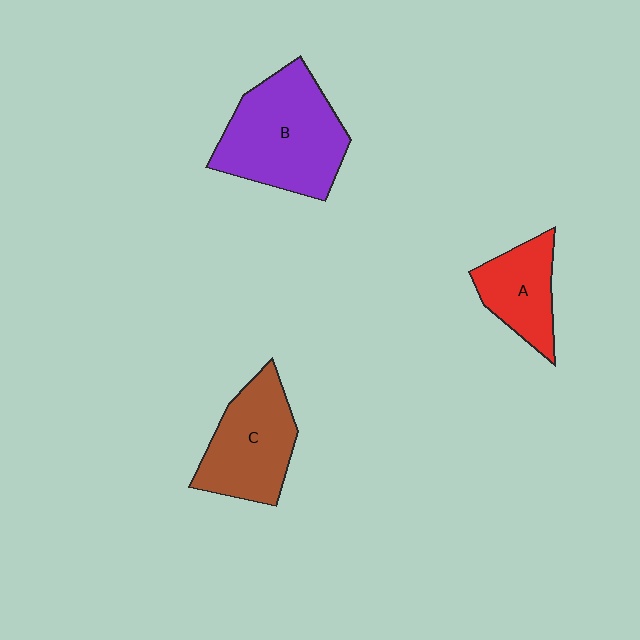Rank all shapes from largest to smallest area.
From largest to smallest: B (purple), C (brown), A (red).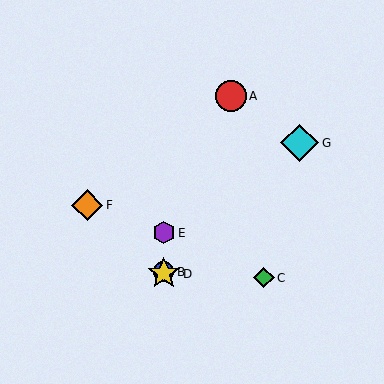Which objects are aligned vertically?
Objects B, D, E are aligned vertically.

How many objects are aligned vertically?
3 objects (B, D, E) are aligned vertically.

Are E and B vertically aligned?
Yes, both are at x≈164.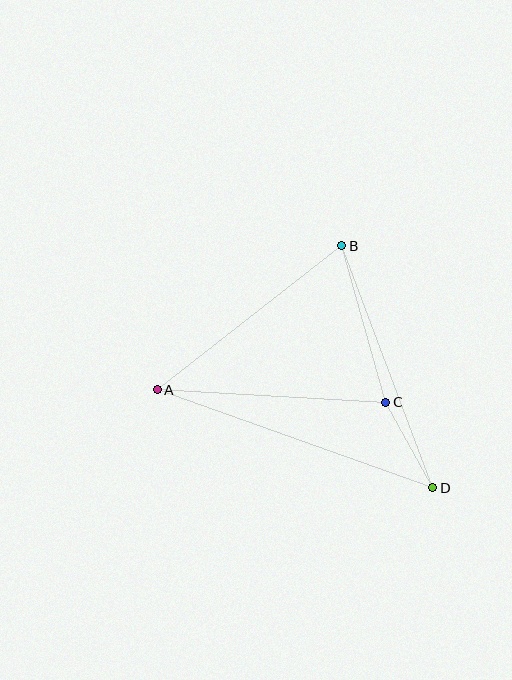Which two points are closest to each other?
Points C and D are closest to each other.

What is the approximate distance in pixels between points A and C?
The distance between A and C is approximately 229 pixels.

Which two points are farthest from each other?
Points A and D are farthest from each other.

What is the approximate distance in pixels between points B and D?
The distance between B and D is approximately 259 pixels.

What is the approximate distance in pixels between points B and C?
The distance between B and C is approximately 163 pixels.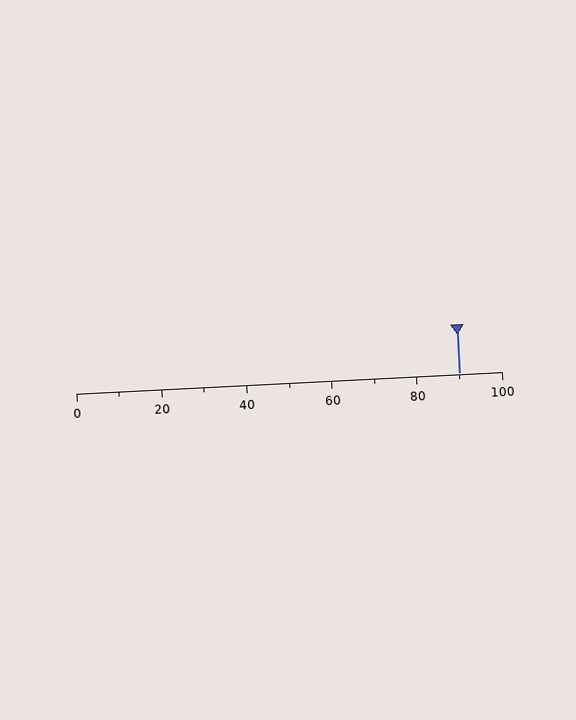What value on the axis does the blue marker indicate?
The marker indicates approximately 90.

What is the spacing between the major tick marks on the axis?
The major ticks are spaced 20 apart.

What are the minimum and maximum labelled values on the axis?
The axis runs from 0 to 100.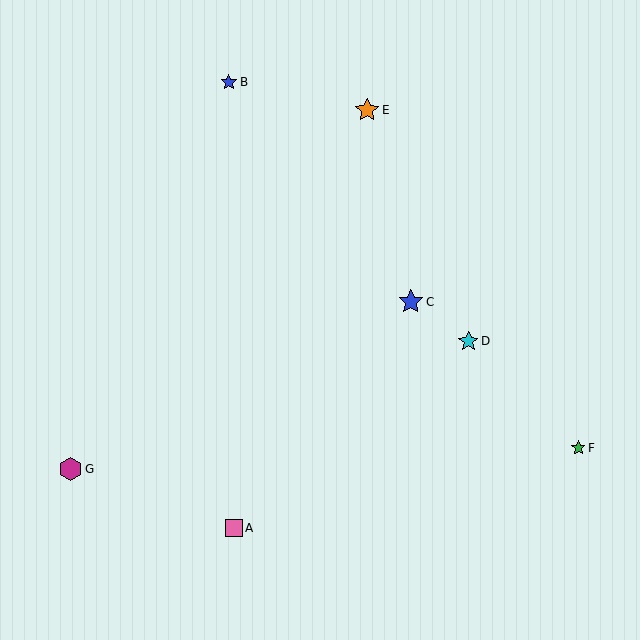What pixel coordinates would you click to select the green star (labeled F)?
Click at (578, 448) to select the green star F.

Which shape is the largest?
The blue star (labeled C) is the largest.